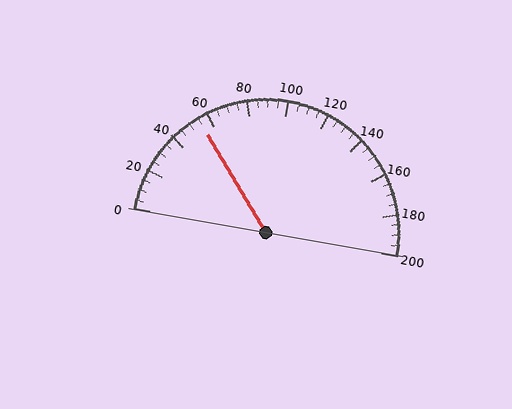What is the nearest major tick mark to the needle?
The nearest major tick mark is 60.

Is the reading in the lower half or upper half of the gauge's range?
The reading is in the lower half of the range (0 to 200).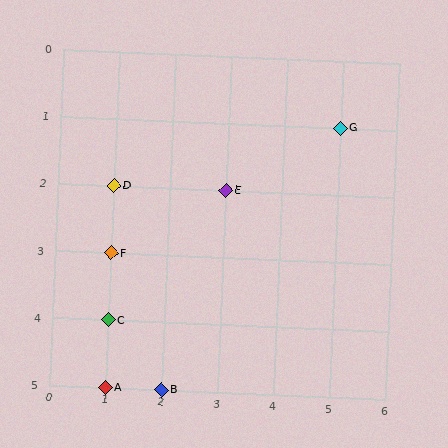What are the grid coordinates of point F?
Point F is at grid coordinates (1, 3).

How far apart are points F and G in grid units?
Points F and G are 4 columns and 2 rows apart (about 4.5 grid units diagonally).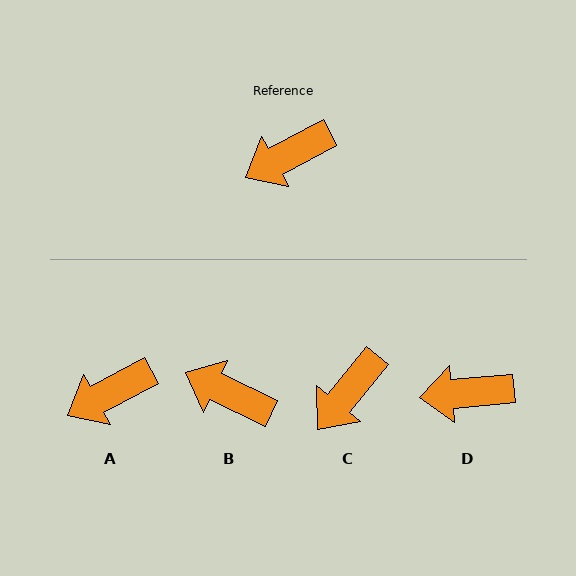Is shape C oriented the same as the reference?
No, it is off by about 23 degrees.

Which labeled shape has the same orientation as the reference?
A.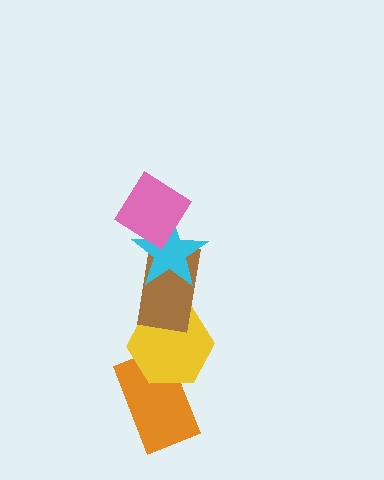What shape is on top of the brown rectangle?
The cyan star is on top of the brown rectangle.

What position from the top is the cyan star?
The cyan star is 2nd from the top.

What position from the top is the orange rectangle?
The orange rectangle is 5th from the top.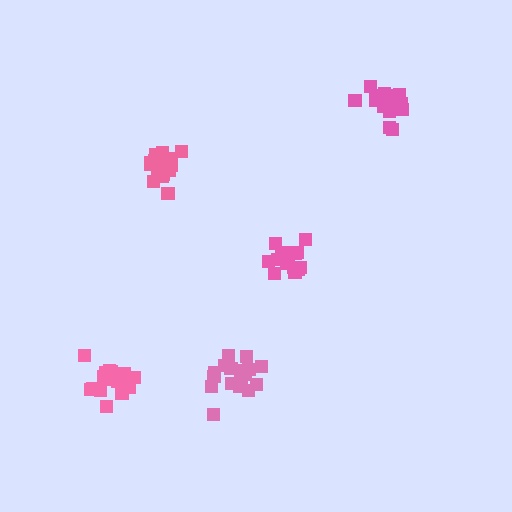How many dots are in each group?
Group 1: 19 dots, Group 2: 18 dots, Group 3: 18 dots, Group 4: 16 dots, Group 5: 17 dots (88 total).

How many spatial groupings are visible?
There are 5 spatial groupings.